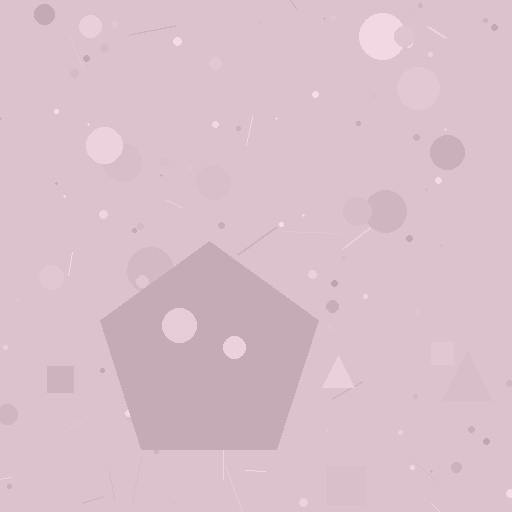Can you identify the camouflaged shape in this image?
The camouflaged shape is a pentagon.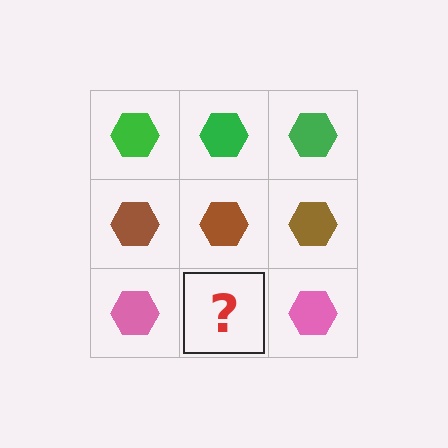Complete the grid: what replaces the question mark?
The question mark should be replaced with a pink hexagon.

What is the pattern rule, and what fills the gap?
The rule is that each row has a consistent color. The gap should be filled with a pink hexagon.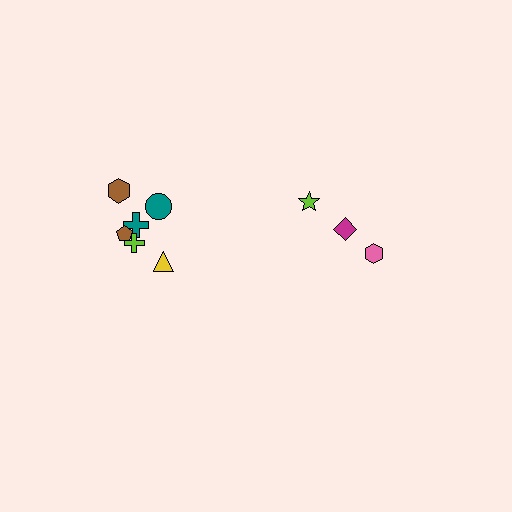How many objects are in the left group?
There are 6 objects.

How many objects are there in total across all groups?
There are 9 objects.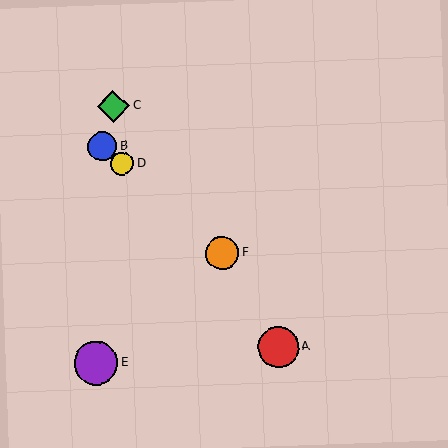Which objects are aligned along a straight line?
Objects B, D, F are aligned along a straight line.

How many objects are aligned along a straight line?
3 objects (B, D, F) are aligned along a straight line.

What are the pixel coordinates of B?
Object B is at (102, 146).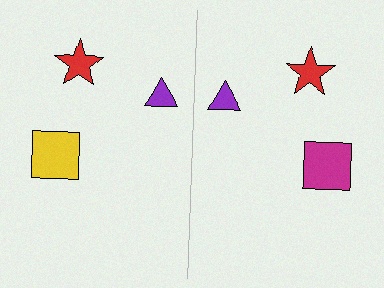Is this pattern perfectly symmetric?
No, the pattern is not perfectly symmetric. The magenta square on the right side breaks the symmetry — its mirror counterpart is yellow.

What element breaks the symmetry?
The magenta square on the right side breaks the symmetry — its mirror counterpart is yellow.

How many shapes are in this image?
There are 6 shapes in this image.